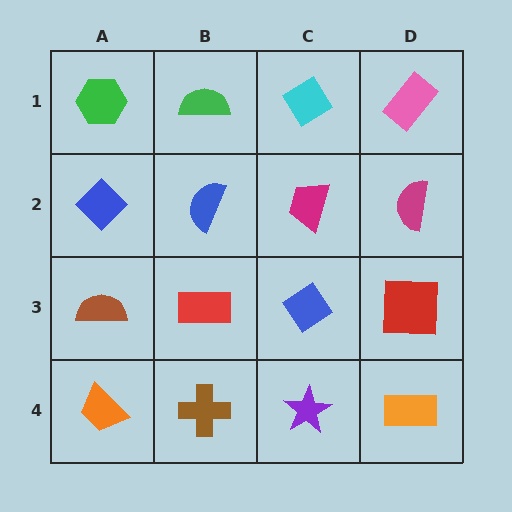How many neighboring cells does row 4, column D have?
2.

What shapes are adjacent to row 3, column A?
A blue diamond (row 2, column A), an orange trapezoid (row 4, column A), a red rectangle (row 3, column B).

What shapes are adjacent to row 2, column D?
A pink rectangle (row 1, column D), a red square (row 3, column D), a magenta trapezoid (row 2, column C).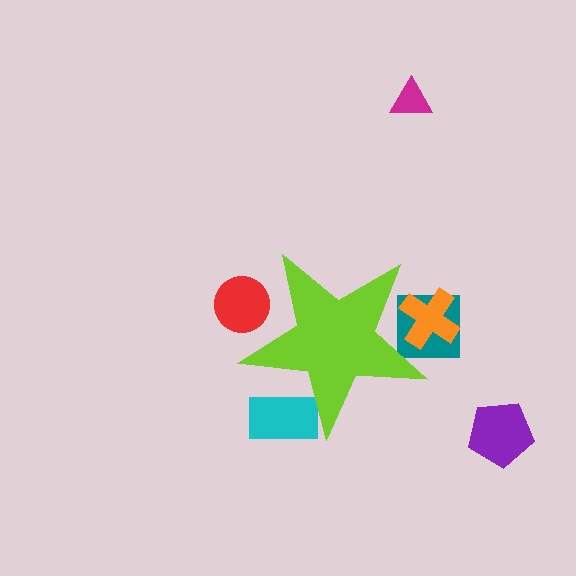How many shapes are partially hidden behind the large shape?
4 shapes are partially hidden.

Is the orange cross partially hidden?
Yes, the orange cross is partially hidden behind the lime star.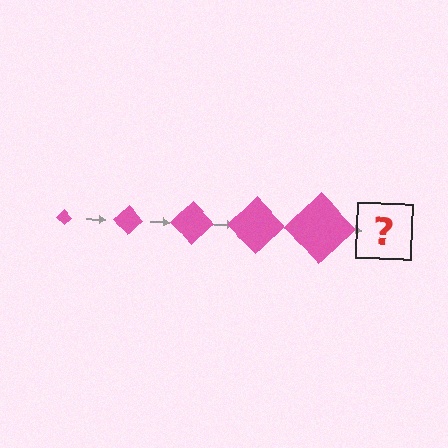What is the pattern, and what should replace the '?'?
The pattern is that the diamond gets progressively larger each step. The '?' should be a pink diamond, larger than the previous one.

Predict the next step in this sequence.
The next step is a pink diamond, larger than the previous one.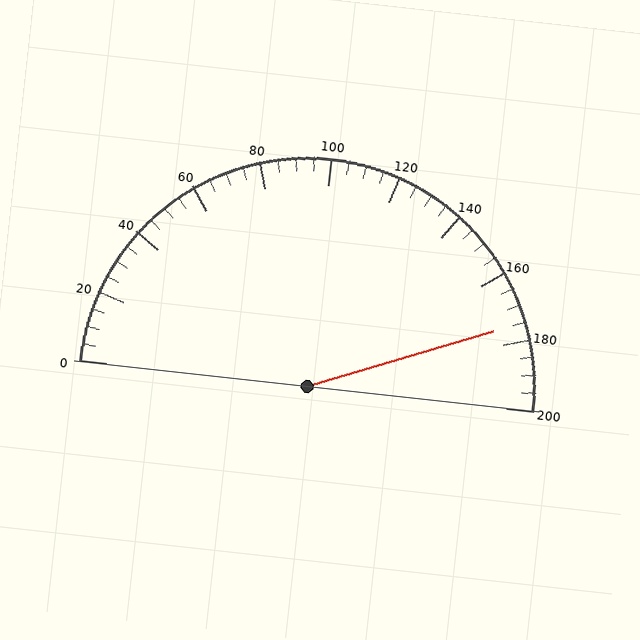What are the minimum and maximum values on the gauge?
The gauge ranges from 0 to 200.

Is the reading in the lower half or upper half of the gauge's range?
The reading is in the upper half of the range (0 to 200).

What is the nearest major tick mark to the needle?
The nearest major tick mark is 180.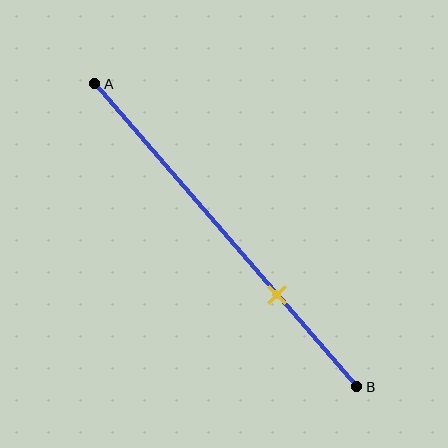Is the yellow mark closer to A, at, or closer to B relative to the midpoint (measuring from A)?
The yellow mark is closer to point B than the midpoint of segment AB.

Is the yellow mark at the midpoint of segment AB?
No, the mark is at about 70% from A, not at the 50% midpoint.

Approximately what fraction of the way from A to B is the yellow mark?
The yellow mark is approximately 70% of the way from A to B.